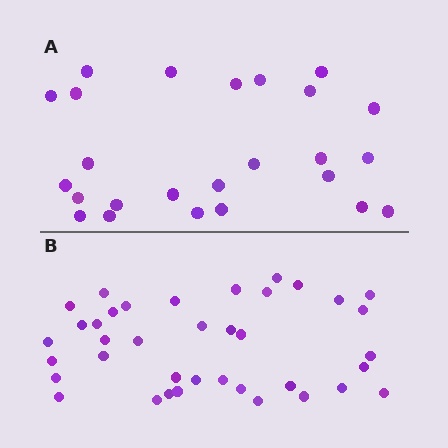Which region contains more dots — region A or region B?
Region B (the bottom region) has more dots.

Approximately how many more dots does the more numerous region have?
Region B has approximately 15 more dots than region A.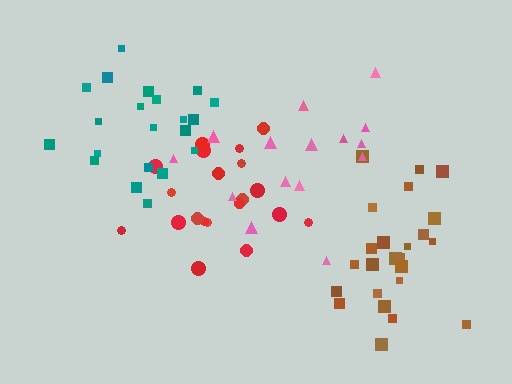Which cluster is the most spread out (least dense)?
Pink.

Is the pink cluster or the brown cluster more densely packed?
Brown.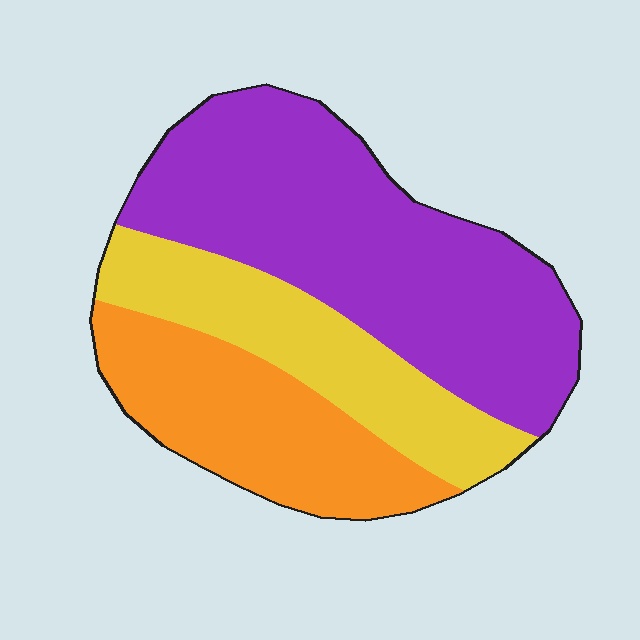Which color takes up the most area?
Purple, at roughly 50%.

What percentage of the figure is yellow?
Yellow covers 24% of the figure.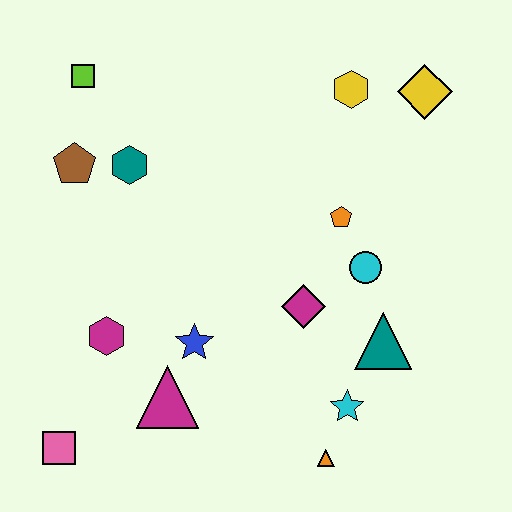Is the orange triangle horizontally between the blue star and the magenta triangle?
No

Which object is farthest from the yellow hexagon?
The pink square is farthest from the yellow hexagon.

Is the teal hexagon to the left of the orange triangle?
Yes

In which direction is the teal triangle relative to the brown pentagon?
The teal triangle is to the right of the brown pentagon.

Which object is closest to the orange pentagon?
The cyan circle is closest to the orange pentagon.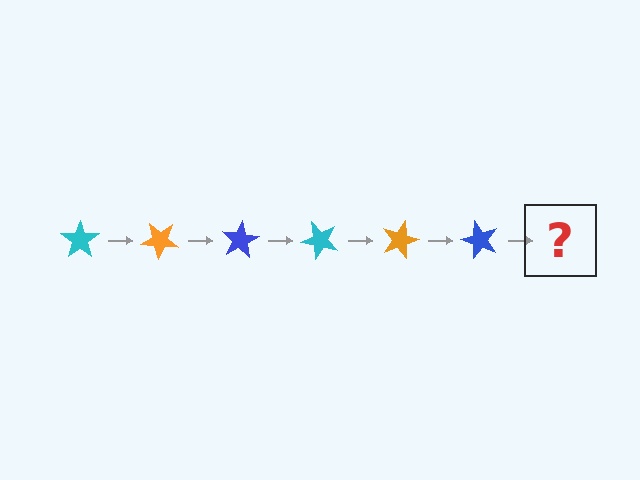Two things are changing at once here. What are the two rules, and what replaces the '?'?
The two rules are that it rotates 40 degrees each step and the color cycles through cyan, orange, and blue. The '?' should be a cyan star, rotated 240 degrees from the start.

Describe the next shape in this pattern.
It should be a cyan star, rotated 240 degrees from the start.